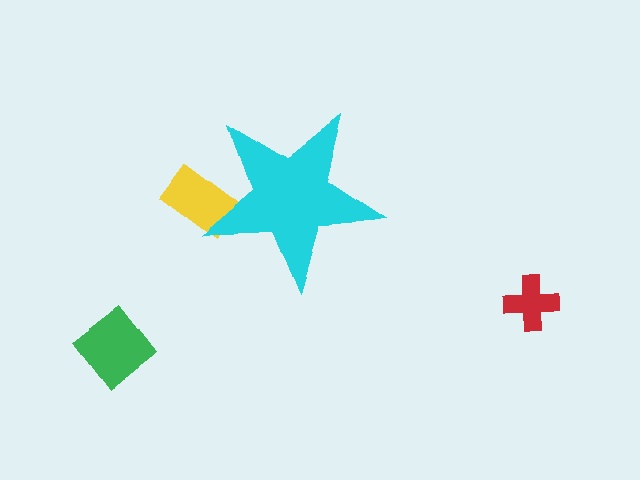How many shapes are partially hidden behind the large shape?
1 shape is partially hidden.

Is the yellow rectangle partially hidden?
Yes, the yellow rectangle is partially hidden behind the cyan star.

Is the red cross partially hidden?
No, the red cross is fully visible.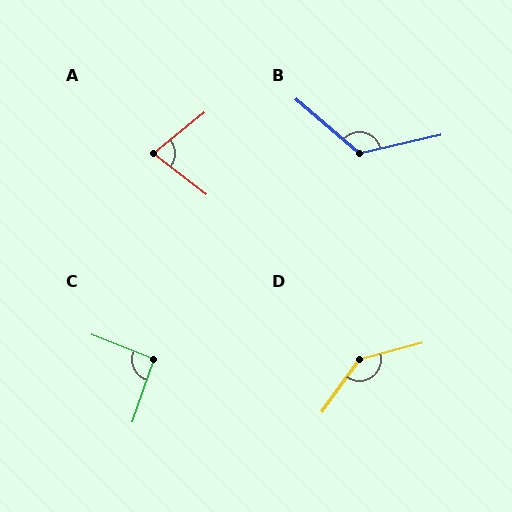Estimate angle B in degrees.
Approximately 127 degrees.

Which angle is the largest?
D, at approximately 140 degrees.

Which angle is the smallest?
A, at approximately 76 degrees.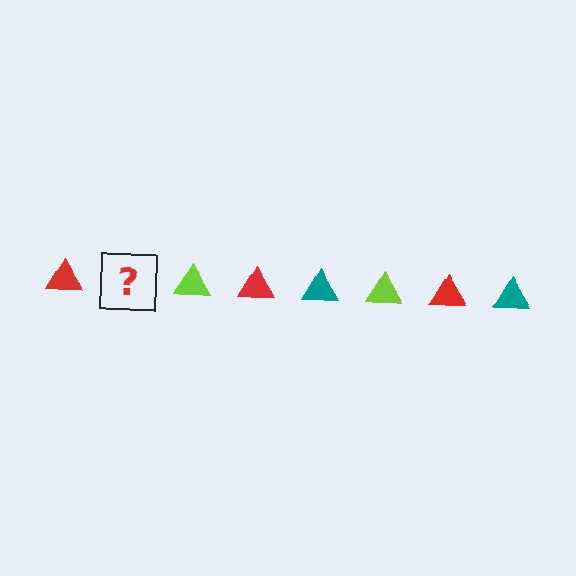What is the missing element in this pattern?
The missing element is a teal triangle.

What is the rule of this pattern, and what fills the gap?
The rule is that the pattern cycles through red, teal, lime triangles. The gap should be filled with a teal triangle.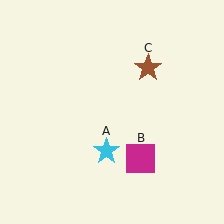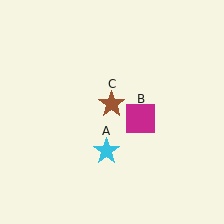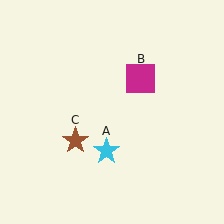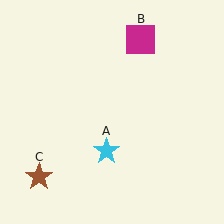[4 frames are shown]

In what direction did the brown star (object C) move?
The brown star (object C) moved down and to the left.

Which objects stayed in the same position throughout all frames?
Cyan star (object A) remained stationary.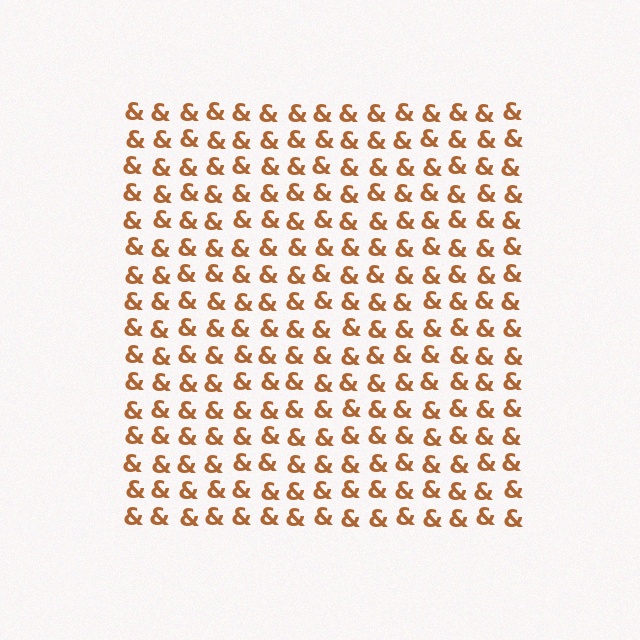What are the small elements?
The small elements are ampersands.